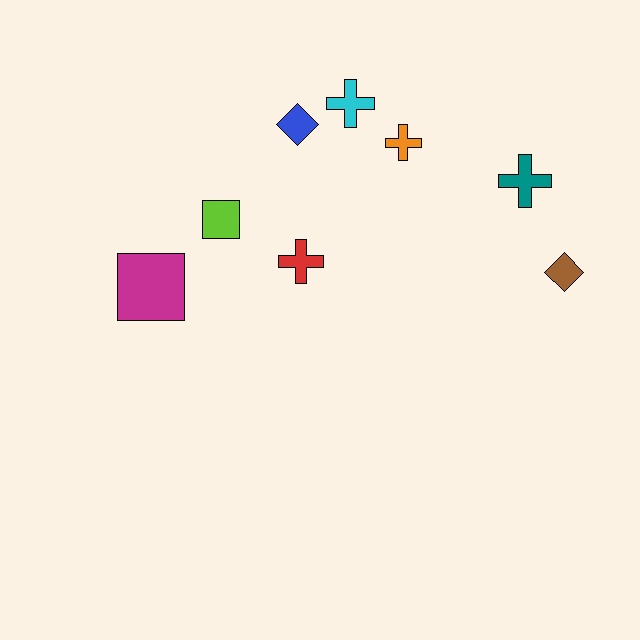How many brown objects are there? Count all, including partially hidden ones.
There is 1 brown object.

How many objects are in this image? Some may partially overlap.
There are 8 objects.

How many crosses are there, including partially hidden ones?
There are 4 crosses.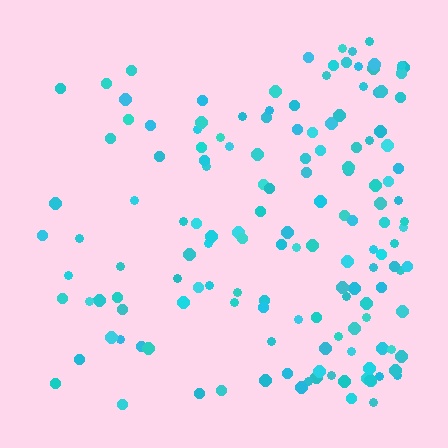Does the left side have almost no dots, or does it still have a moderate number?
Still a moderate number, just noticeably fewer than the right.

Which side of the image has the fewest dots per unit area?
The left.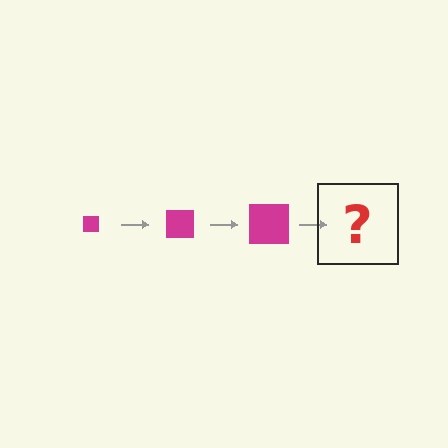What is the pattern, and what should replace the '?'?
The pattern is that the square gets progressively larger each step. The '?' should be a magenta square, larger than the previous one.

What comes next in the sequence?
The next element should be a magenta square, larger than the previous one.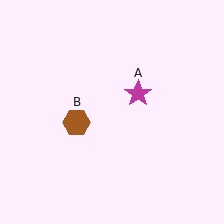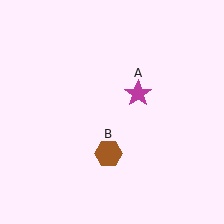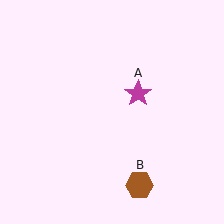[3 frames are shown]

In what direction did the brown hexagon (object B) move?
The brown hexagon (object B) moved down and to the right.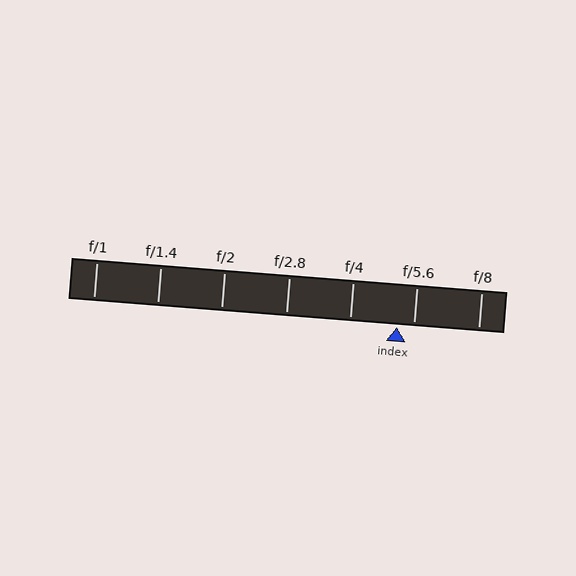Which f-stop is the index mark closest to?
The index mark is closest to f/5.6.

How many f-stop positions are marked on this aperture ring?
There are 7 f-stop positions marked.